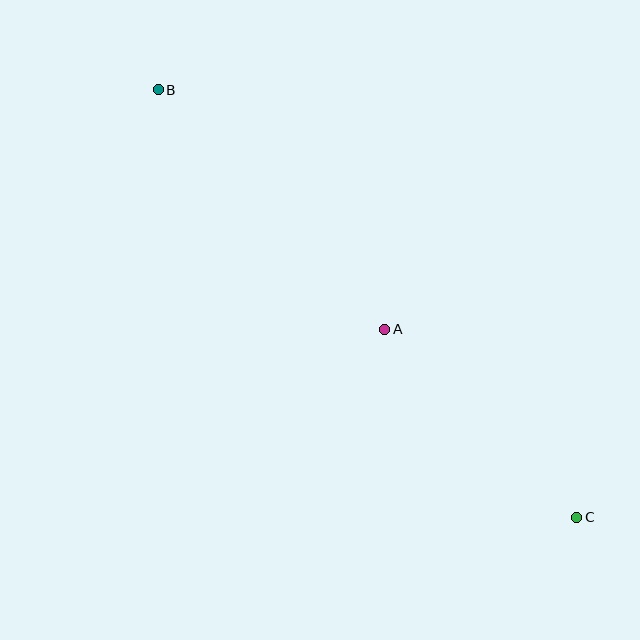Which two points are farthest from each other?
Points B and C are farthest from each other.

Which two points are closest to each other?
Points A and C are closest to each other.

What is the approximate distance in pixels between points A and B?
The distance between A and B is approximately 330 pixels.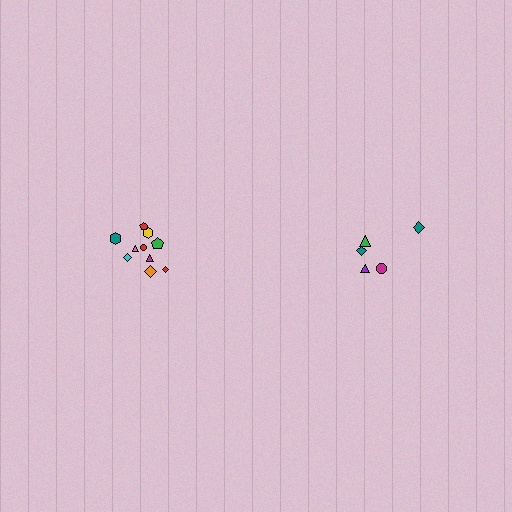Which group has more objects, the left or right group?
The left group.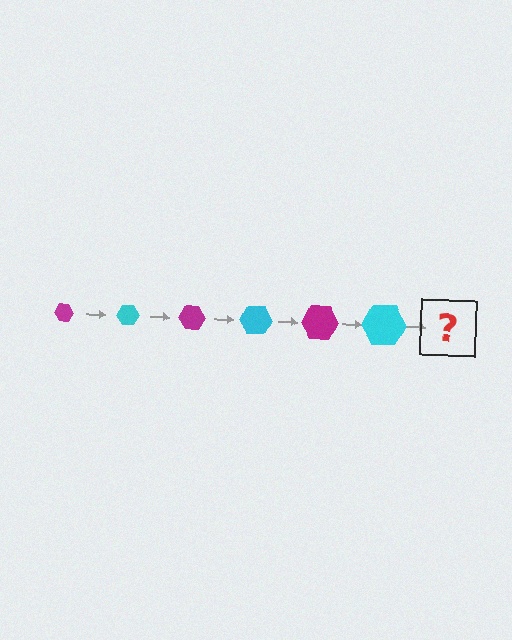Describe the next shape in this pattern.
It should be a magenta hexagon, larger than the previous one.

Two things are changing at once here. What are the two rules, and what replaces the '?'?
The two rules are that the hexagon grows larger each step and the color cycles through magenta and cyan. The '?' should be a magenta hexagon, larger than the previous one.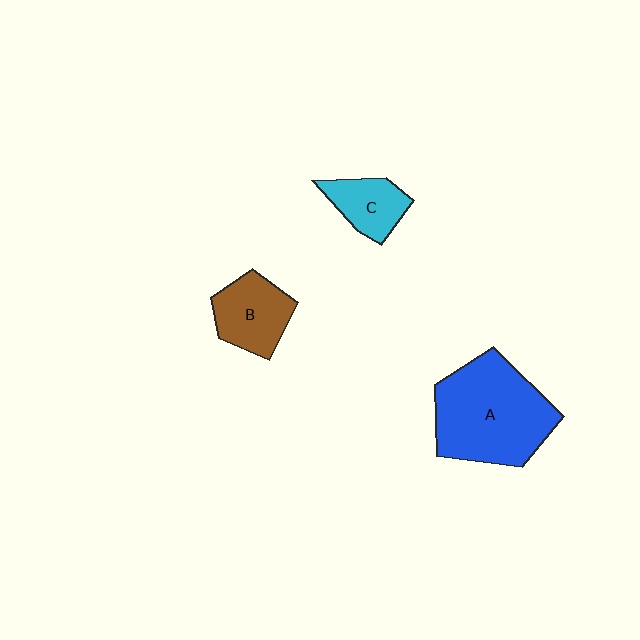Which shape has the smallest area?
Shape C (cyan).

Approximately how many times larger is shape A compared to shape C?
Approximately 2.8 times.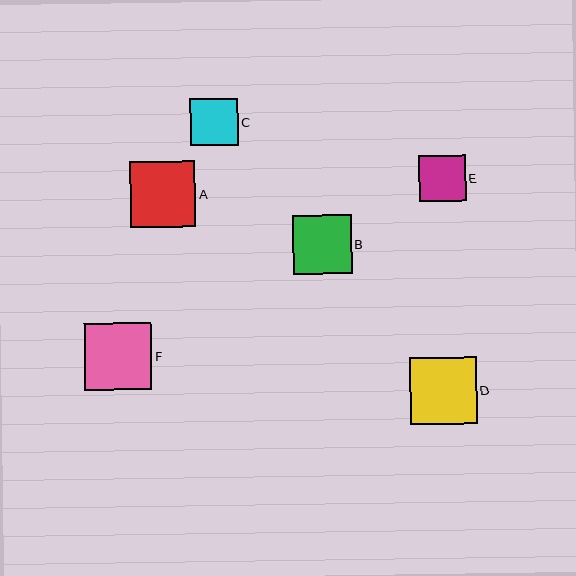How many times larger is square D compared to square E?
Square D is approximately 1.4 times the size of square E.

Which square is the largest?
Square F is the largest with a size of approximately 67 pixels.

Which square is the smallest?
Square E is the smallest with a size of approximately 46 pixels.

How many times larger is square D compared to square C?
Square D is approximately 1.4 times the size of square C.